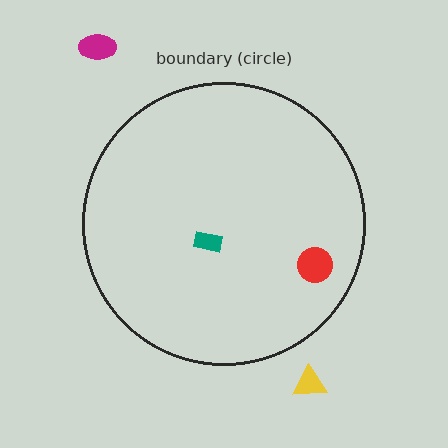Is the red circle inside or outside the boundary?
Inside.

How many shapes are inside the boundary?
2 inside, 2 outside.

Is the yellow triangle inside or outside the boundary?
Outside.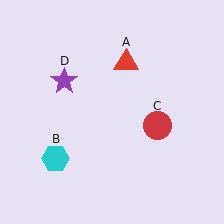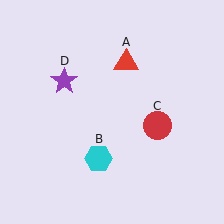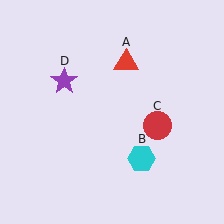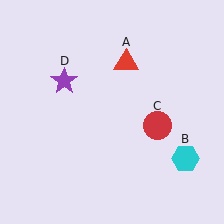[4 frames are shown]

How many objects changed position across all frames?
1 object changed position: cyan hexagon (object B).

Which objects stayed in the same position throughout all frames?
Red triangle (object A) and red circle (object C) and purple star (object D) remained stationary.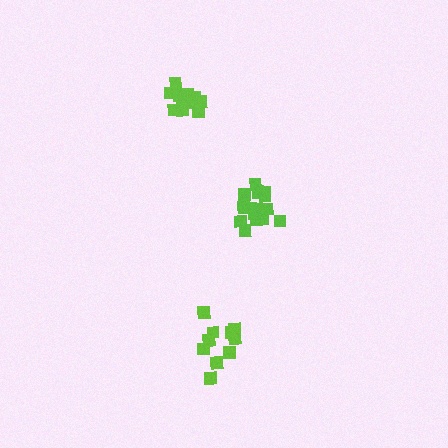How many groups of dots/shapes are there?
There are 3 groups.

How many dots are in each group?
Group 1: 10 dots, Group 2: 15 dots, Group 3: 14 dots (39 total).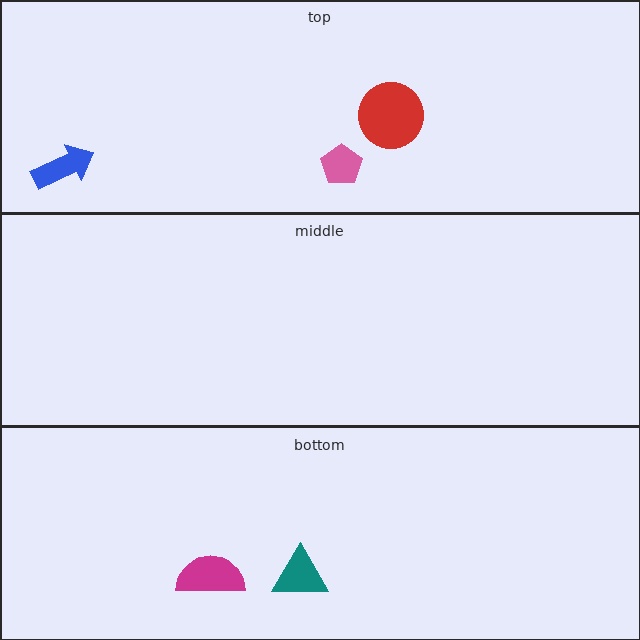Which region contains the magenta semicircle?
The bottom region.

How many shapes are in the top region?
3.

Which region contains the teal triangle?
The bottom region.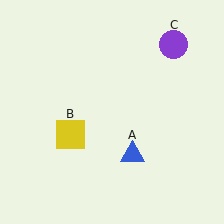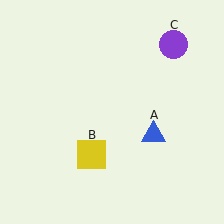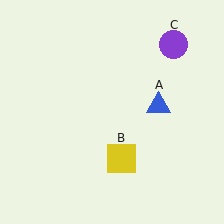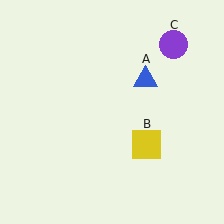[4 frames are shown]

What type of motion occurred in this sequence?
The blue triangle (object A), yellow square (object B) rotated counterclockwise around the center of the scene.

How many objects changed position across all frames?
2 objects changed position: blue triangle (object A), yellow square (object B).